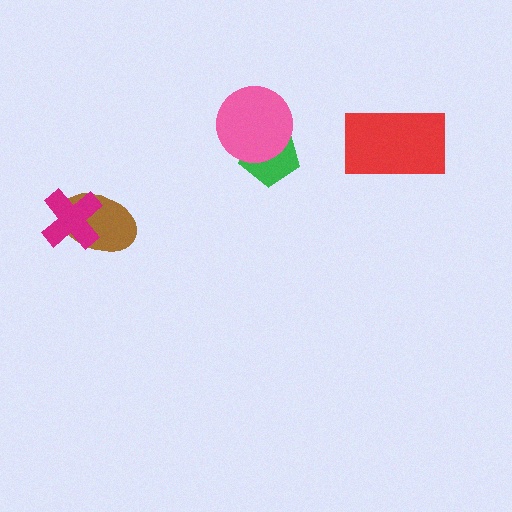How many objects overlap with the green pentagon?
1 object overlaps with the green pentagon.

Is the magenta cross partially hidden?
No, no other shape covers it.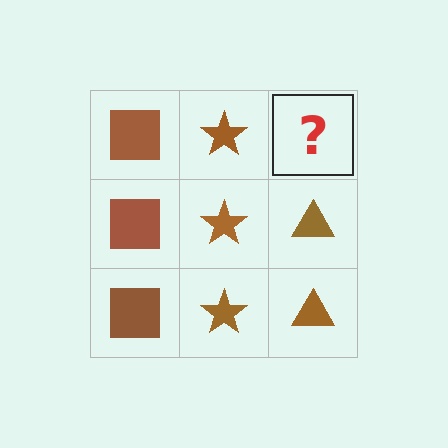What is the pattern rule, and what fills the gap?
The rule is that each column has a consistent shape. The gap should be filled with a brown triangle.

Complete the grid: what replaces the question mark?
The question mark should be replaced with a brown triangle.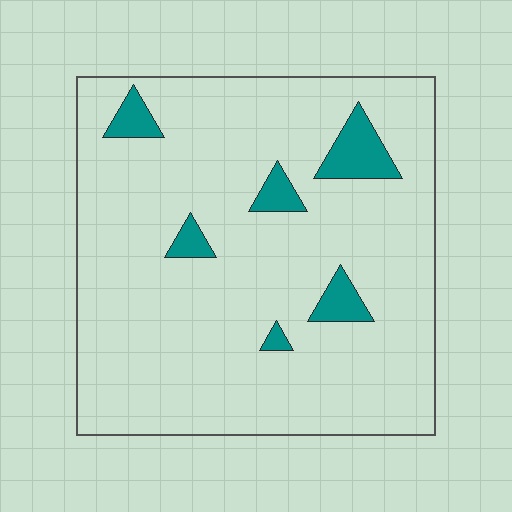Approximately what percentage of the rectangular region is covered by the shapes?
Approximately 10%.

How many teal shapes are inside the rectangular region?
6.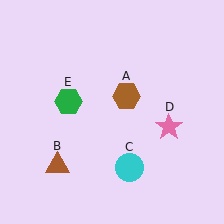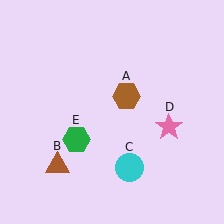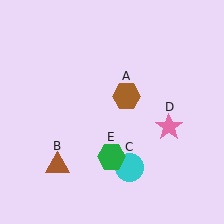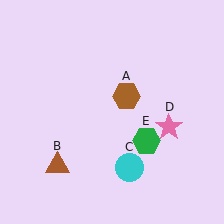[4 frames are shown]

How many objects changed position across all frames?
1 object changed position: green hexagon (object E).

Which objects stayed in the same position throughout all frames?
Brown hexagon (object A) and brown triangle (object B) and cyan circle (object C) and pink star (object D) remained stationary.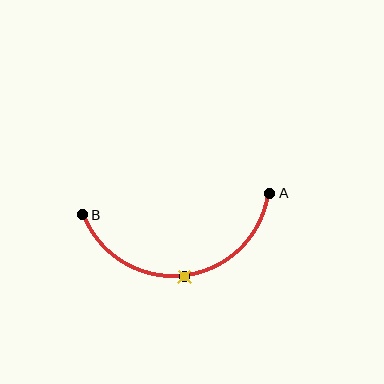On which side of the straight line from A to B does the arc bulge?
The arc bulges below the straight line connecting A and B.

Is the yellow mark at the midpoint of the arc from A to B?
Yes. The yellow mark lies on the arc at equal arc-length from both A and B — it is the arc midpoint.